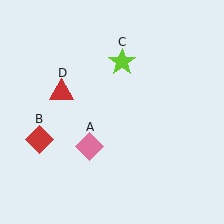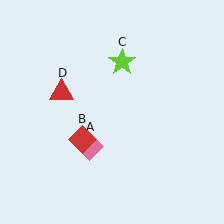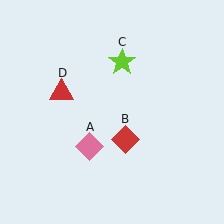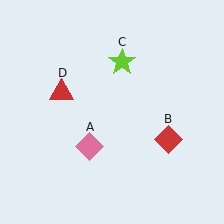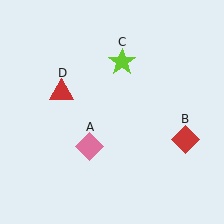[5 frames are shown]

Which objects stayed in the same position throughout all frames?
Pink diamond (object A) and lime star (object C) and red triangle (object D) remained stationary.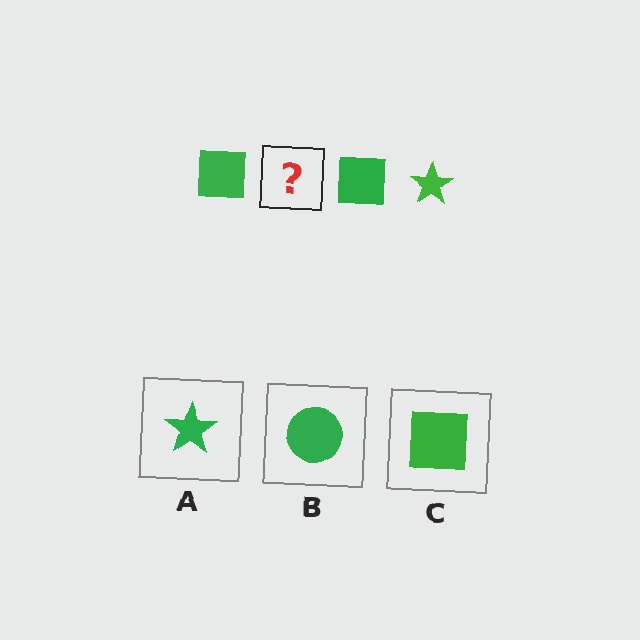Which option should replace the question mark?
Option A.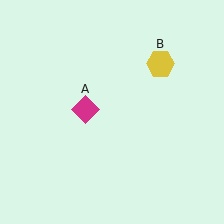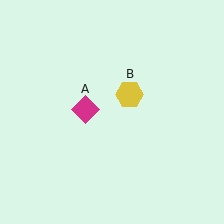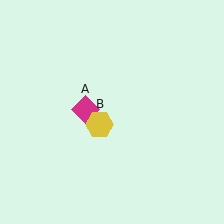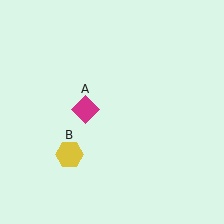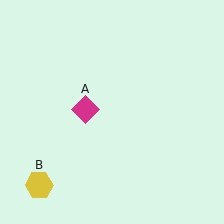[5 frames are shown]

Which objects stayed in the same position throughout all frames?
Magenta diamond (object A) remained stationary.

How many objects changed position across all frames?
1 object changed position: yellow hexagon (object B).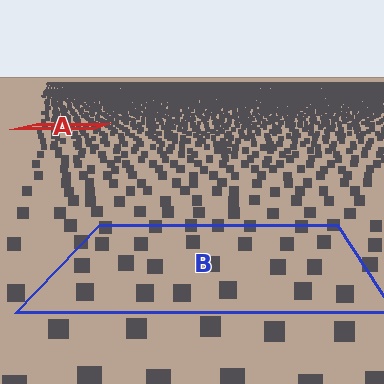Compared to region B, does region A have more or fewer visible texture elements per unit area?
Region A has more texture elements per unit area — they are packed more densely because it is farther away.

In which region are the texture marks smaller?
The texture marks are smaller in region A, because it is farther away.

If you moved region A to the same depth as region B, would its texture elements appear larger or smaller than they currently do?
They would appear larger. At a closer depth, the same texture elements are projected at a bigger on-screen size.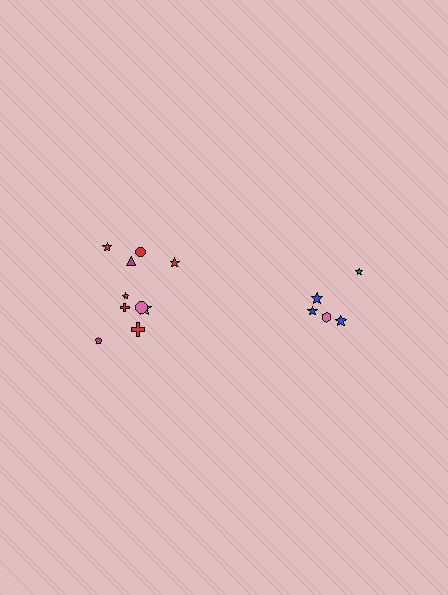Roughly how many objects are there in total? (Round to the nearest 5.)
Roughly 15 objects in total.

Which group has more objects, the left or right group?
The left group.